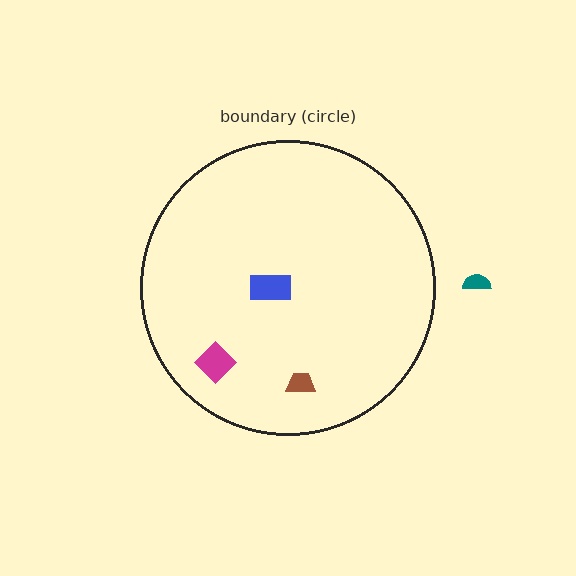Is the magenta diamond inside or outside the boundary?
Inside.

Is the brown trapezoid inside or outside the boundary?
Inside.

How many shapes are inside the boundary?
3 inside, 1 outside.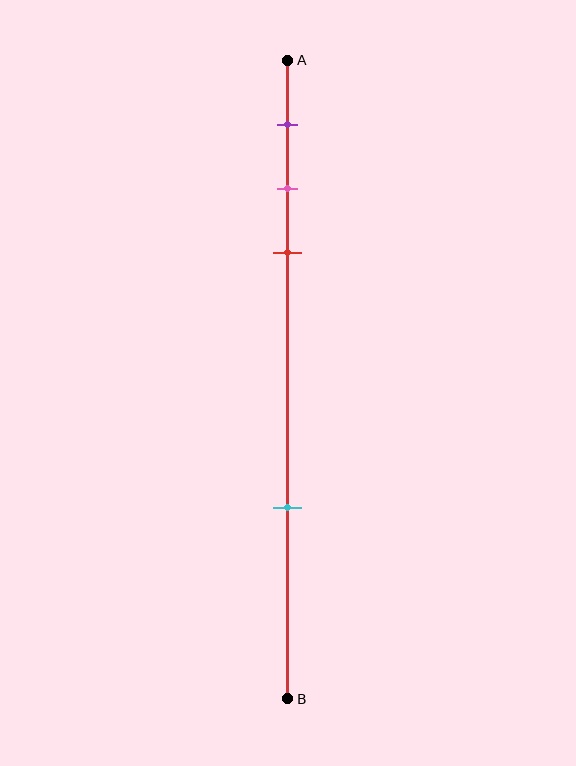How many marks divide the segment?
There are 4 marks dividing the segment.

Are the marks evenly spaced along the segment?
No, the marks are not evenly spaced.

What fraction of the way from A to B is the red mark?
The red mark is approximately 30% (0.3) of the way from A to B.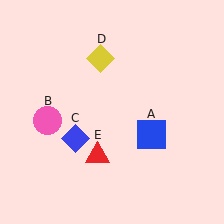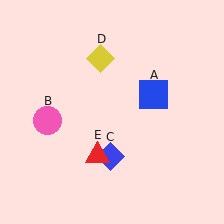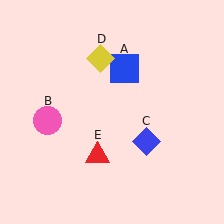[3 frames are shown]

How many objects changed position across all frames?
2 objects changed position: blue square (object A), blue diamond (object C).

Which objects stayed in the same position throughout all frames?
Pink circle (object B) and yellow diamond (object D) and red triangle (object E) remained stationary.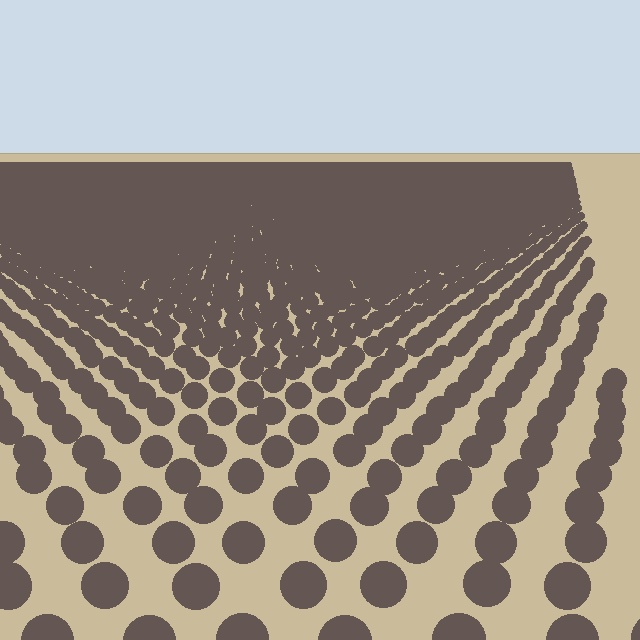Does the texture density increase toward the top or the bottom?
Density increases toward the top.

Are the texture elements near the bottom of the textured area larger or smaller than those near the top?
Larger. Near the bottom, elements are closer to the viewer and appear at a bigger on-screen size.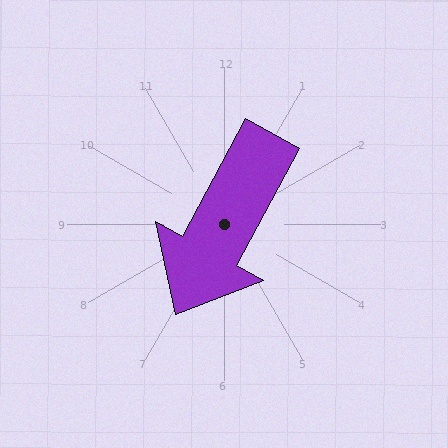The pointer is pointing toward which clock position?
Roughly 7 o'clock.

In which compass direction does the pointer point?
Southwest.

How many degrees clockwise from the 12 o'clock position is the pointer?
Approximately 208 degrees.